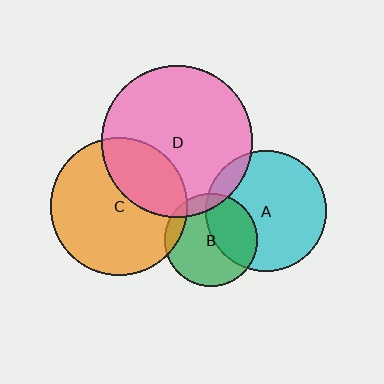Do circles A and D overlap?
Yes.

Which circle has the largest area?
Circle D (pink).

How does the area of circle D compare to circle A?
Approximately 1.6 times.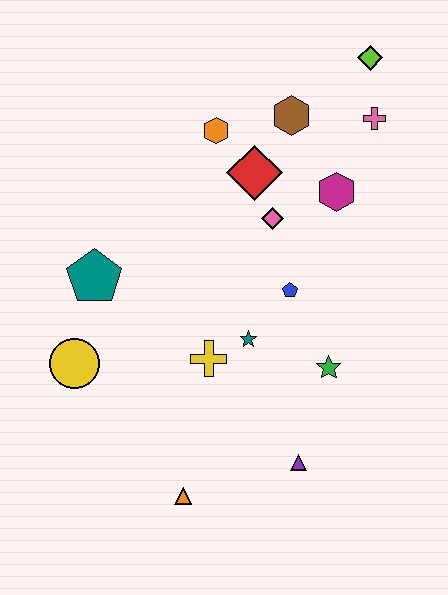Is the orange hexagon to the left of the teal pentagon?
No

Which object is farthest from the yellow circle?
The lime diamond is farthest from the yellow circle.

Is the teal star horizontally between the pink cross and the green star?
No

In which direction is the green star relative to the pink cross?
The green star is below the pink cross.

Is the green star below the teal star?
Yes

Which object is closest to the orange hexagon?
The red diamond is closest to the orange hexagon.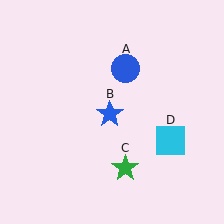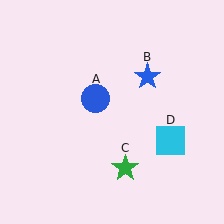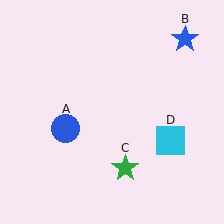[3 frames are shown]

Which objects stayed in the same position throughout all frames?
Green star (object C) and cyan square (object D) remained stationary.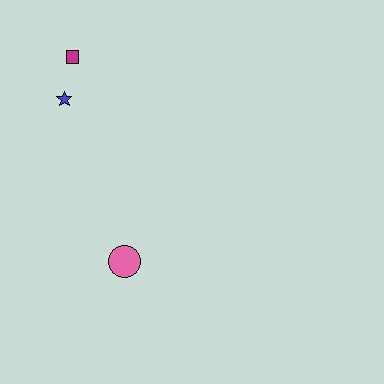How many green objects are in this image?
There are no green objects.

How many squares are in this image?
There is 1 square.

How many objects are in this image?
There are 3 objects.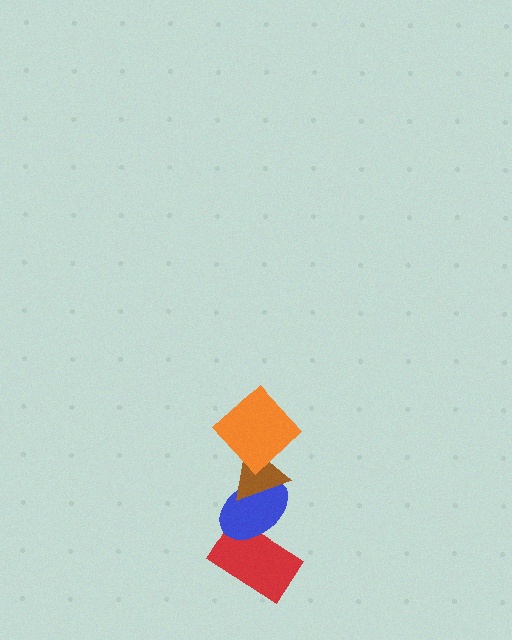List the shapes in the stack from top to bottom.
From top to bottom: the orange diamond, the brown triangle, the blue ellipse, the red rectangle.